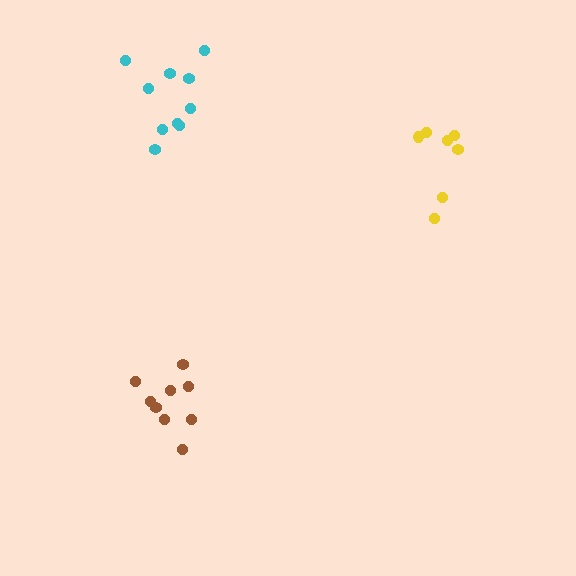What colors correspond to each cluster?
The clusters are colored: cyan, brown, yellow.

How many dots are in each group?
Group 1: 10 dots, Group 2: 9 dots, Group 3: 7 dots (26 total).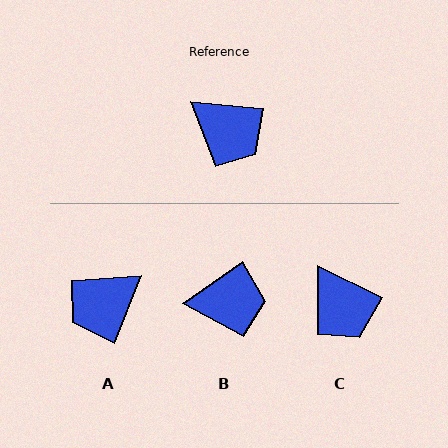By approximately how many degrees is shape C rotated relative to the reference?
Approximately 21 degrees clockwise.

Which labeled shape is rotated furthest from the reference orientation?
A, about 106 degrees away.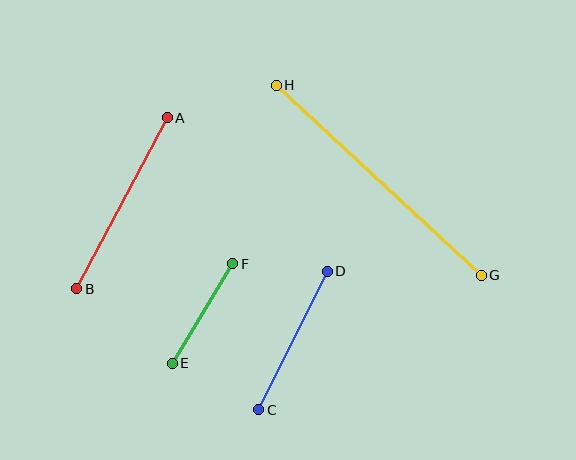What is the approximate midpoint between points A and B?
The midpoint is at approximately (122, 203) pixels.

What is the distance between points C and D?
The distance is approximately 155 pixels.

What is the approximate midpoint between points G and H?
The midpoint is at approximately (379, 180) pixels.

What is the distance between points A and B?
The distance is approximately 194 pixels.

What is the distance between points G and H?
The distance is approximately 280 pixels.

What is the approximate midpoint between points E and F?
The midpoint is at approximately (202, 313) pixels.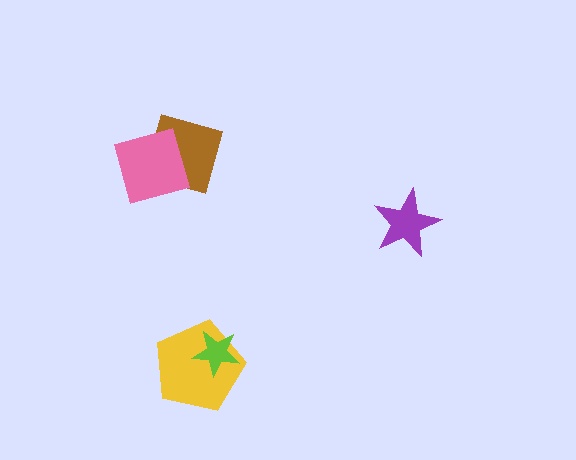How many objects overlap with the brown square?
1 object overlaps with the brown square.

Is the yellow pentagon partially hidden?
Yes, it is partially covered by another shape.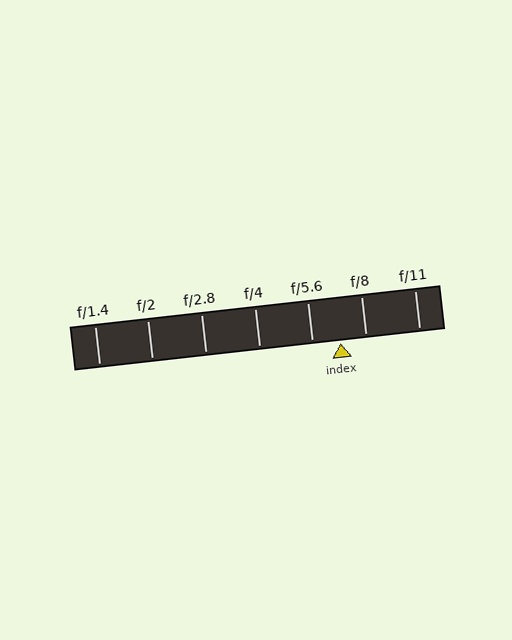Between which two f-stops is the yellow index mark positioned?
The index mark is between f/5.6 and f/8.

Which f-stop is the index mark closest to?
The index mark is closest to f/8.